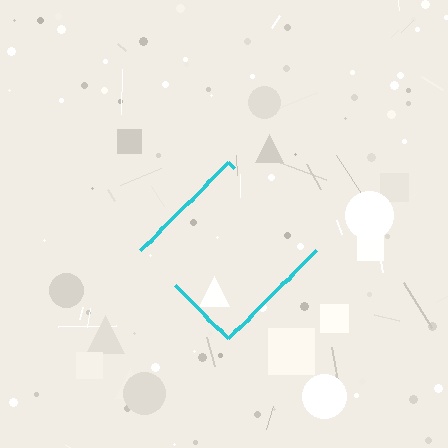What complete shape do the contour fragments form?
The contour fragments form a diamond.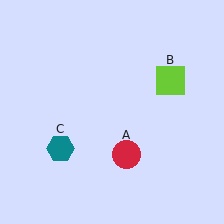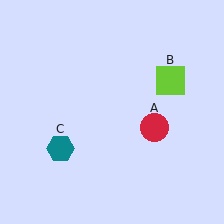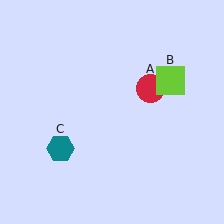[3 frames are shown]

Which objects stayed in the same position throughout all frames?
Lime square (object B) and teal hexagon (object C) remained stationary.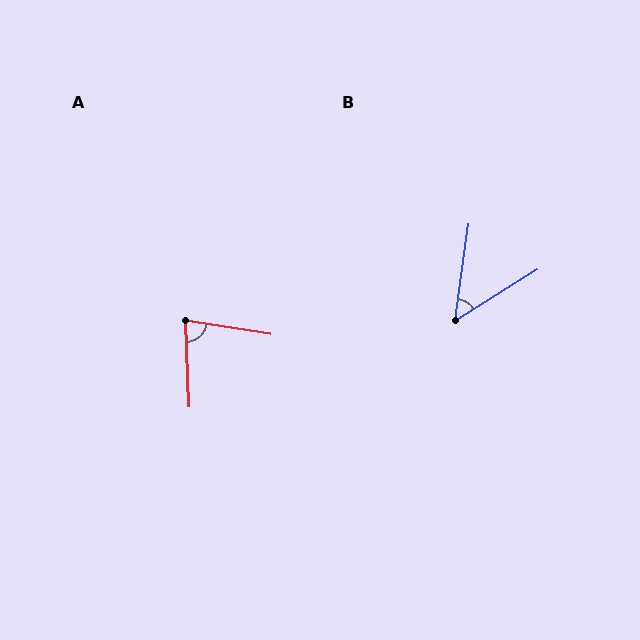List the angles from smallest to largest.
B (50°), A (78°).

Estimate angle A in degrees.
Approximately 78 degrees.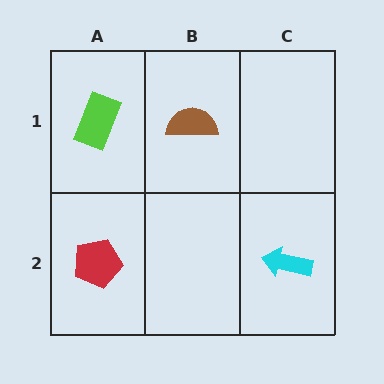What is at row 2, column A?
A red pentagon.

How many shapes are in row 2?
2 shapes.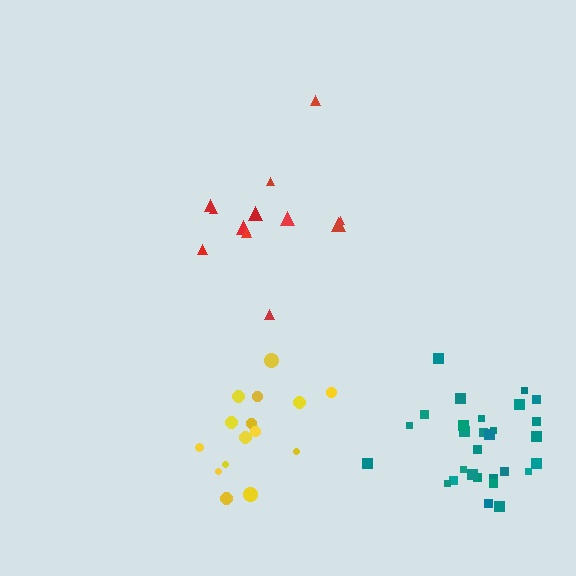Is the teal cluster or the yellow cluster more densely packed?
Teal.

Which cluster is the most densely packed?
Teal.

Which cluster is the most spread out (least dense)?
Red.